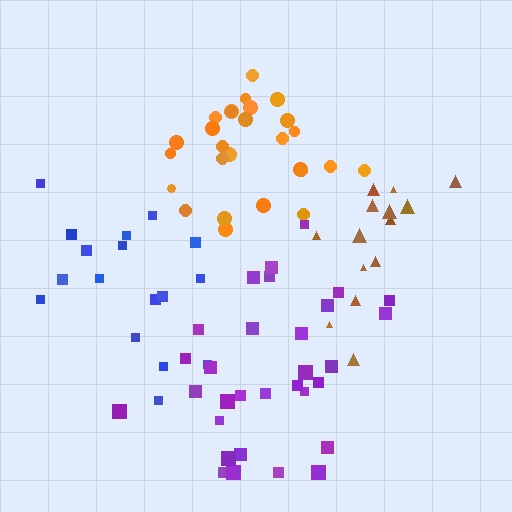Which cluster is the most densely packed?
Orange.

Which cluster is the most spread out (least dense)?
Blue.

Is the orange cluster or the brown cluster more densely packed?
Orange.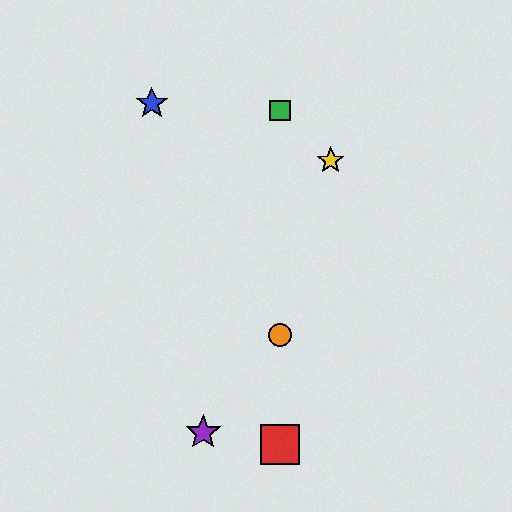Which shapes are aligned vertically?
The red square, the green square, the orange circle are aligned vertically.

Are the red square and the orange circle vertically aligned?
Yes, both are at x≈280.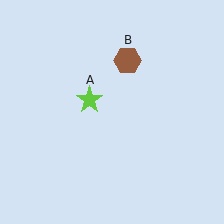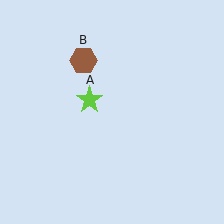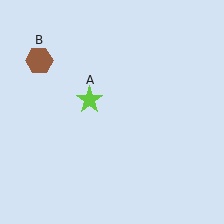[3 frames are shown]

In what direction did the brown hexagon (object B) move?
The brown hexagon (object B) moved left.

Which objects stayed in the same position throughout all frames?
Lime star (object A) remained stationary.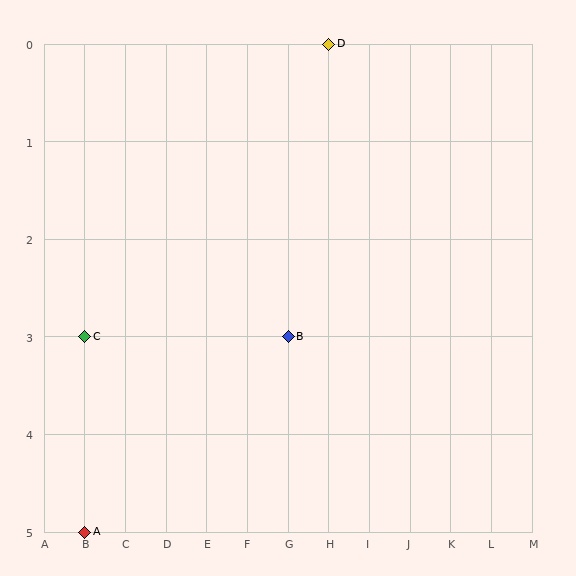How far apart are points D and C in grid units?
Points D and C are 6 columns and 3 rows apart (about 6.7 grid units diagonally).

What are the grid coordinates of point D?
Point D is at grid coordinates (H, 0).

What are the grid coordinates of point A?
Point A is at grid coordinates (B, 5).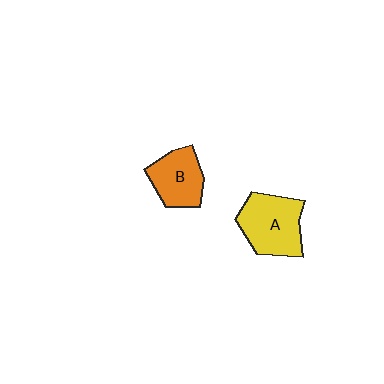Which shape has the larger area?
Shape A (yellow).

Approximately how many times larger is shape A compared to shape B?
Approximately 1.3 times.